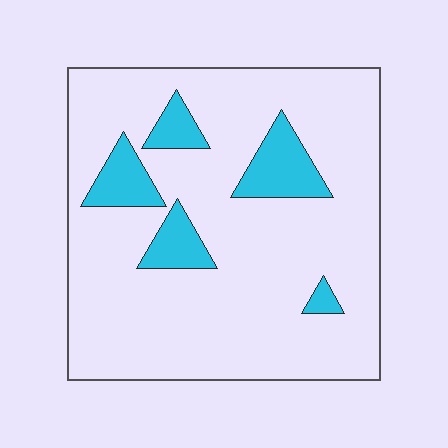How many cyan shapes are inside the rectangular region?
5.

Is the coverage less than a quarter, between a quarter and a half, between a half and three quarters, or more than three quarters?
Less than a quarter.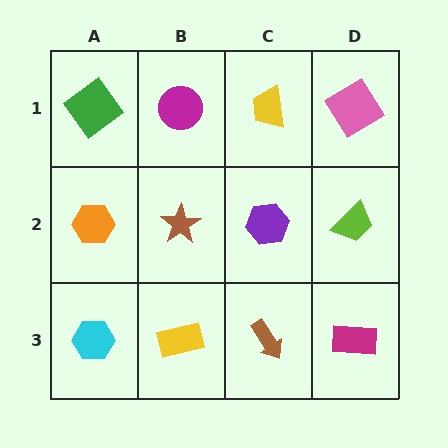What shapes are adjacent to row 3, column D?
A lime trapezoid (row 2, column D), a brown arrow (row 3, column C).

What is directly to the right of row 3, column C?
A magenta rectangle.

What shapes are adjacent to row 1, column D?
A lime trapezoid (row 2, column D), a yellow trapezoid (row 1, column C).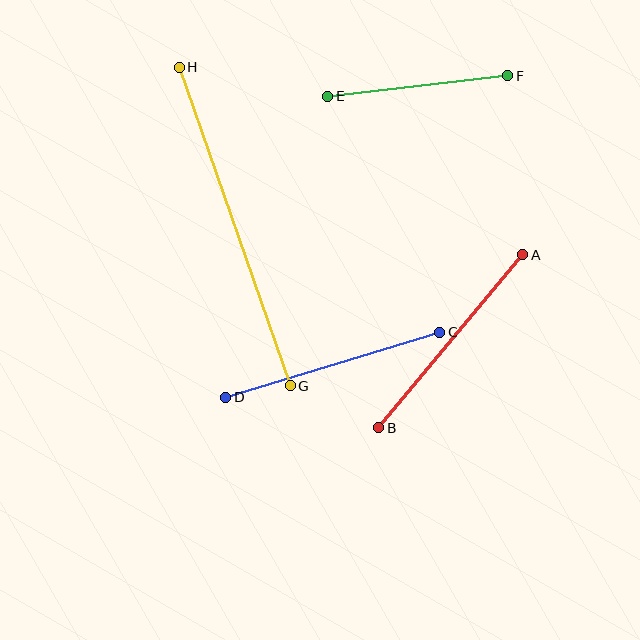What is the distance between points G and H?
The distance is approximately 337 pixels.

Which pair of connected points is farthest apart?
Points G and H are farthest apart.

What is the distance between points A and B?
The distance is approximately 225 pixels.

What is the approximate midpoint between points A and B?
The midpoint is at approximately (451, 341) pixels.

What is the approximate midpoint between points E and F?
The midpoint is at approximately (418, 86) pixels.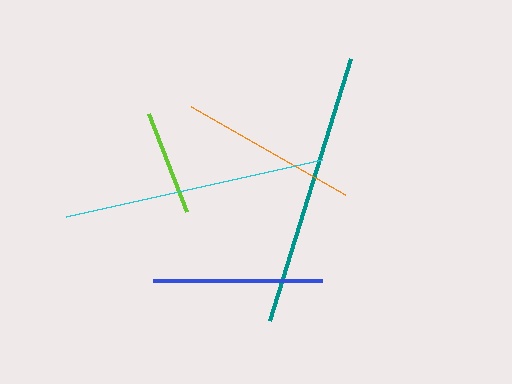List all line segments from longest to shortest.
From longest to shortest: teal, cyan, orange, blue, lime.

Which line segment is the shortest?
The lime line is the shortest at approximately 105 pixels.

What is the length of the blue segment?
The blue segment is approximately 169 pixels long.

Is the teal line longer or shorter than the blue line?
The teal line is longer than the blue line.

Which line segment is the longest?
The teal line is the longest at approximately 274 pixels.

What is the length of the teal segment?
The teal segment is approximately 274 pixels long.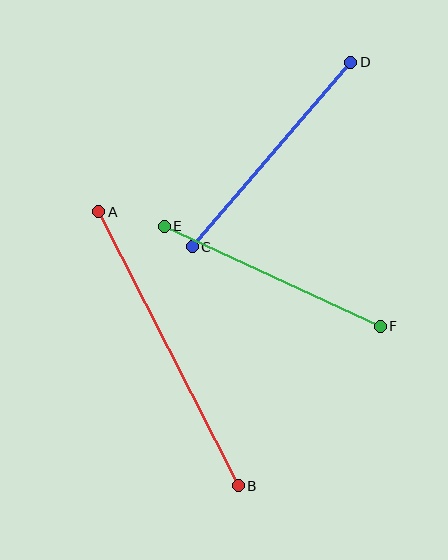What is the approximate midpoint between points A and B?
The midpoint is at approximately (168, 349) pixels.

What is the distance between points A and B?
The distance is approximately 307 pixels.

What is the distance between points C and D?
The distance is approximately 243 pixels.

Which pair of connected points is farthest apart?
Points A and B are farthest apart.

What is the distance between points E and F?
The distance is approximately 238 pixels.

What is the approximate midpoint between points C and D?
The midpoint is at approximately (272, 155) pixels.